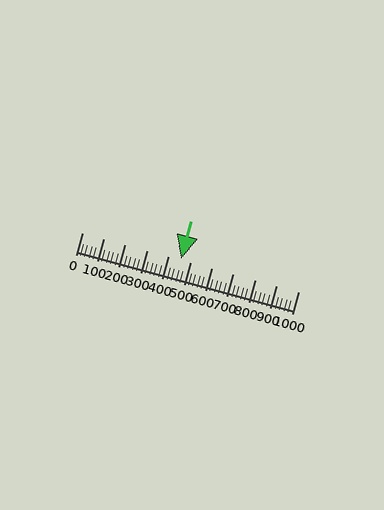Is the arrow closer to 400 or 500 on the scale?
The arrow is closer to 500.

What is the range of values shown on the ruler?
The ruler shows values from 0 to 1000.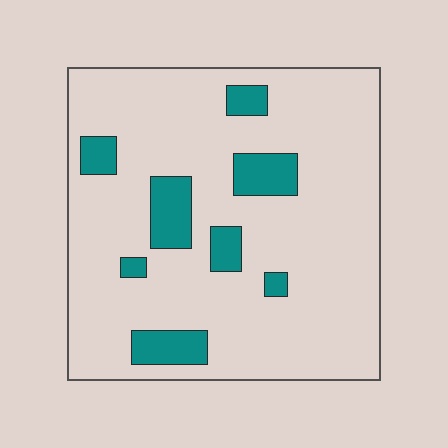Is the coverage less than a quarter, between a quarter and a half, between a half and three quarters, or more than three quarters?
Less than a quarter.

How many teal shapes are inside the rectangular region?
8.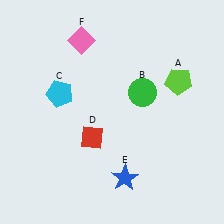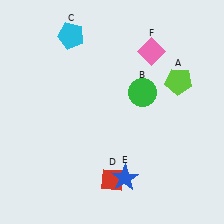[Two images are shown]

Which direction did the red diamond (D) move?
The red diamond (D) moved down.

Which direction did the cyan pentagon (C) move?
The cyan pentagon (C) moved up.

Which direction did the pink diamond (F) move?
The pink diamond (F) moved right.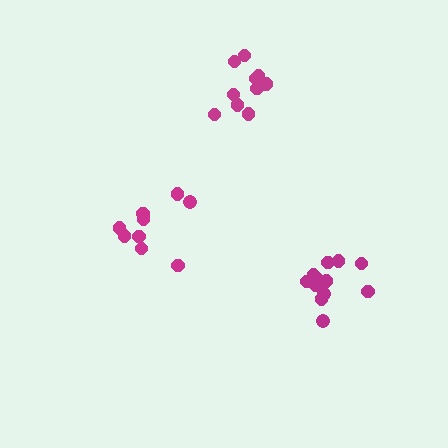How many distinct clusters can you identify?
There are 3 distinct clusters.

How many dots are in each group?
Group 1: 10 dots, Group 2: 9 dots, Group 3: 12 dots (31 total).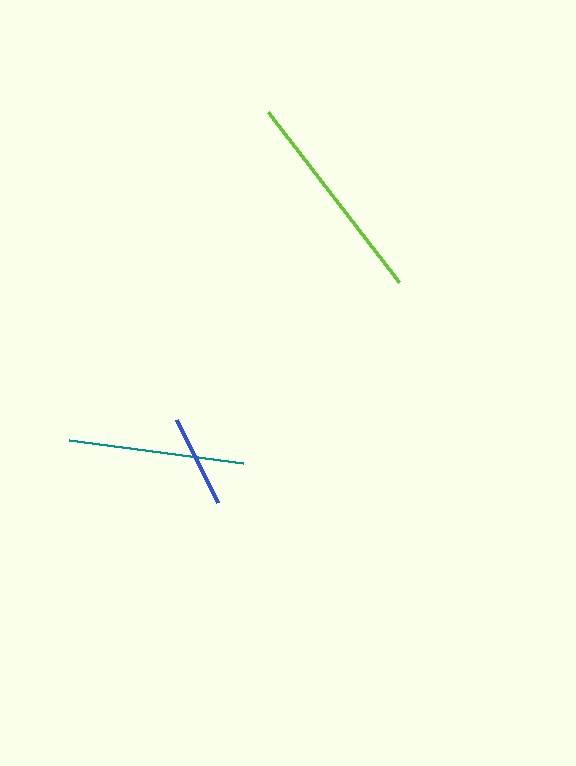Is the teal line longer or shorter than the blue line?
The teal line is longer than the blue line.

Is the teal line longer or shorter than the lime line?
The lime line is longer than the teal line.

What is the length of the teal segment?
The teal segment is approximately 175 pixels long.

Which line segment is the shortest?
The blue line is the shortest at approximately 92 pixels.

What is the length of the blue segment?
The blue segment is approximately 92 pixels long.